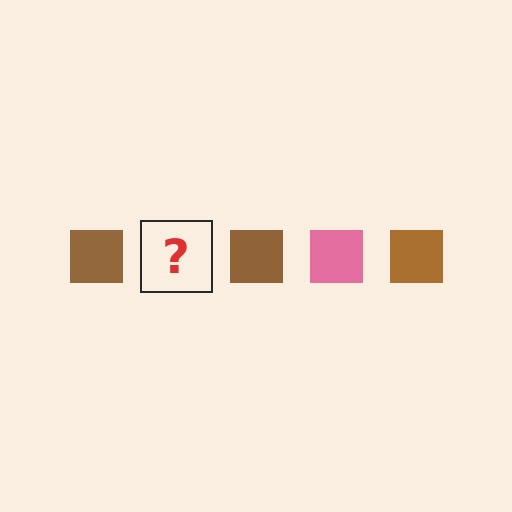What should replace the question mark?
The question mark should be replaced with a pink square.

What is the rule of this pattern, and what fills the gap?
The rule is that the pattern cycles through brown, pink squares. The gap should be filled with a pink square.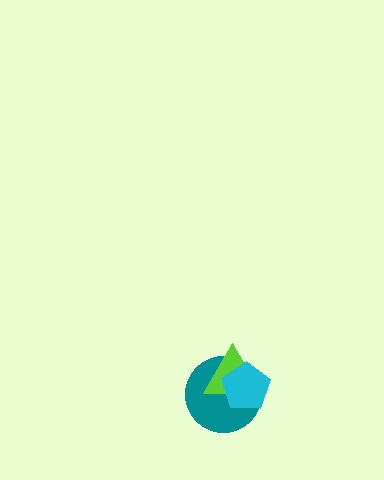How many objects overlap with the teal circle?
2 objects overlap with the teal circle.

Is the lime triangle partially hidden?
Yes, it is partially covered by another shape.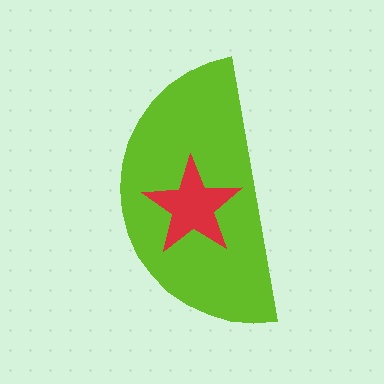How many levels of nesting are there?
2.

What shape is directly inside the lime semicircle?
The red star.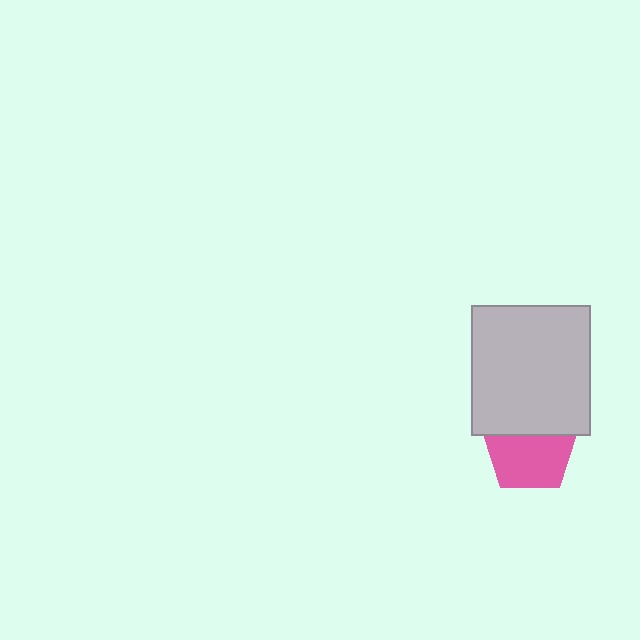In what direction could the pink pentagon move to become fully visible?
The pink pentagon could move down. That would shift it out from behind the light gray rectangle entirely.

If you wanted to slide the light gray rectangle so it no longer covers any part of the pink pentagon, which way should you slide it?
Slide it up — that is the most direct way to separate the two shapes.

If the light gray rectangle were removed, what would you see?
You would see the complete pink pentagon.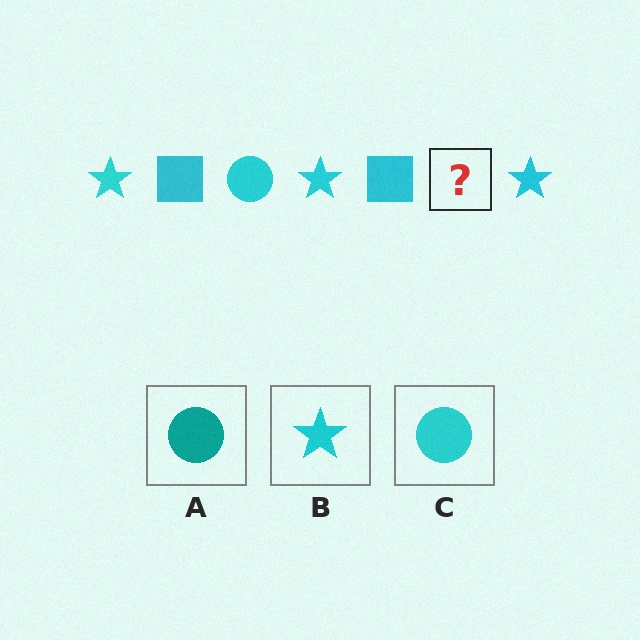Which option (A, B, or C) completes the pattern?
C.